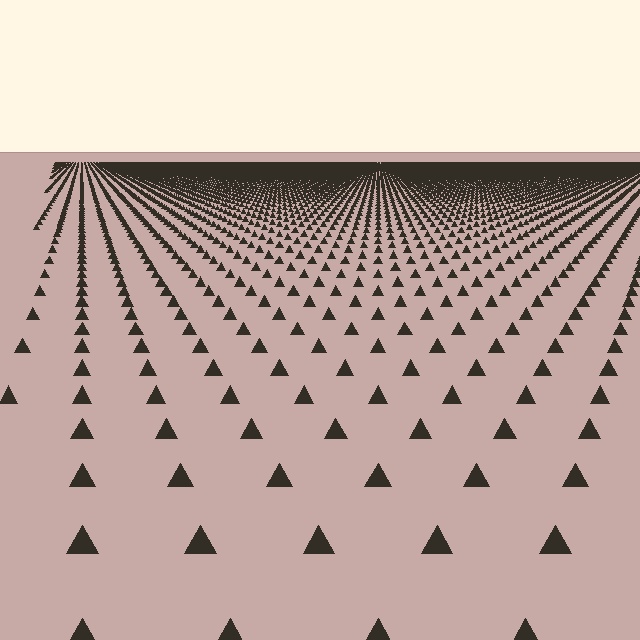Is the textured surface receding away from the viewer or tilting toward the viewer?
The surface is receding away from the viewer. Texture elements get smaller and denser toward the top.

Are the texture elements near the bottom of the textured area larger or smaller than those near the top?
Larger. Near the bottom, elements are closer to the viewer and appear at a bigger on-screen size.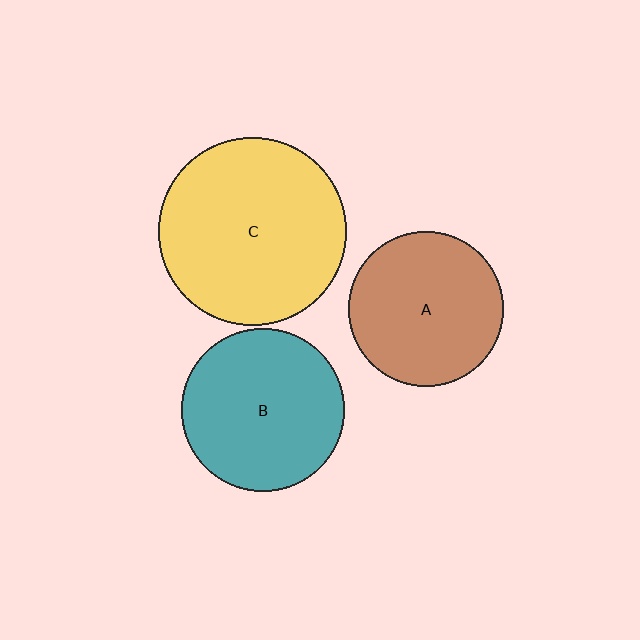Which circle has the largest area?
Circle C (yellow).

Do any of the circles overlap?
No, none of the circles overlap.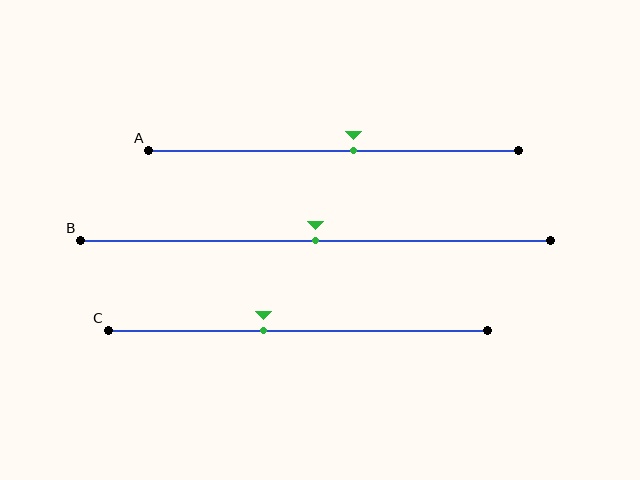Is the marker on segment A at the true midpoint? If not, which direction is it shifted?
No, the marker on segment A is shifted to the right by about 5% of the segment length.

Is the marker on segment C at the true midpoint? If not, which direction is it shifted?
No, the marker on segment C is shifted to the left by about 9% of the segment length.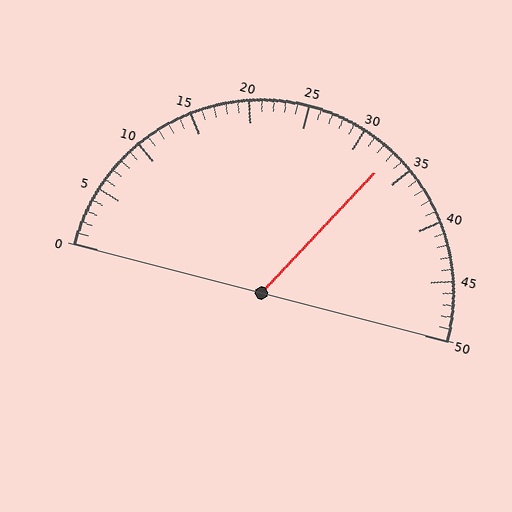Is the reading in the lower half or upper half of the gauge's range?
The reading is in the upper half of the range (0 to 50).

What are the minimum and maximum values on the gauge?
The gauge ranges from 0 to 50.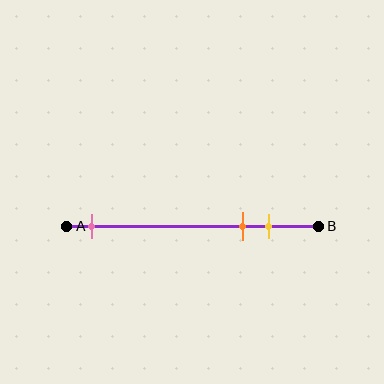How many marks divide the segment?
There are 3 marks dividing the segment.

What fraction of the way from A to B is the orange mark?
The orange mark is approximately 70% (0.7) of the way from A to B.